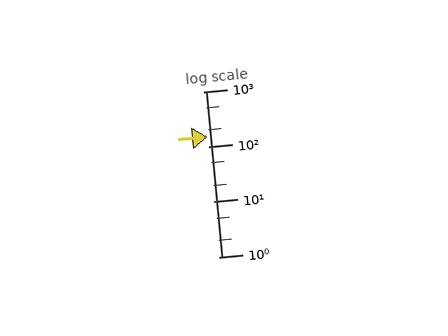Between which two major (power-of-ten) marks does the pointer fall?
The pointer is between 100 and 1000.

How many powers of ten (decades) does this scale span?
The scale spans 3 decades, from 1 to 1000.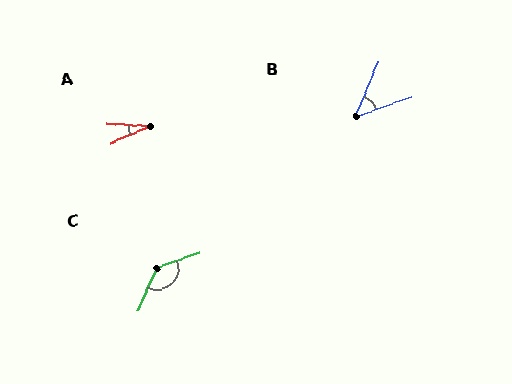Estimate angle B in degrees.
Approximately 47 degrees.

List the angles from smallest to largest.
A (27°), B (47°), C (134°).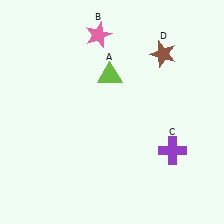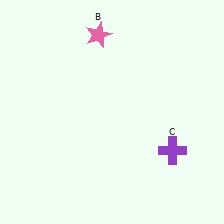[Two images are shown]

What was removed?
The brown star (D), the lime triangle (A) were removed in Image 2.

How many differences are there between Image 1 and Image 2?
There are 2 differences between the two images.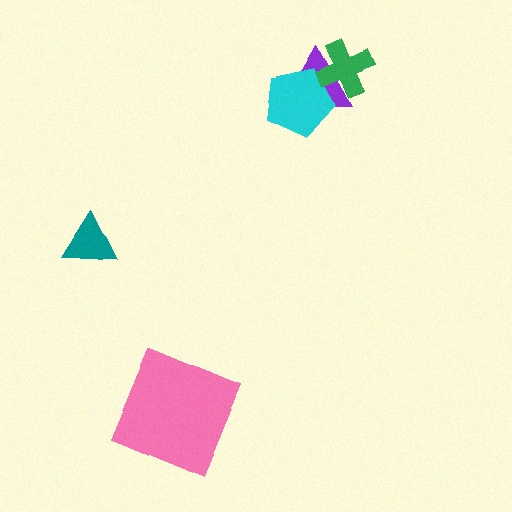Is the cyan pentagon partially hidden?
Yes, it is partially covered by another shape.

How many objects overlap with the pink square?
0 objects overlap with the pink square.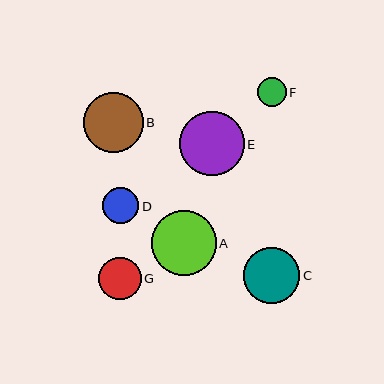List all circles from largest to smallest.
From largest to smallest: E, A, B, C, G, D, F.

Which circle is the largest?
Circle E is the largest with a size of approximately 65 pixels.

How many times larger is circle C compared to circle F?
Circle C is approximately 2.0 times the size of circle F.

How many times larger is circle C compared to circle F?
Circle C is approximately 2.0 times the size of circle F.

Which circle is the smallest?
Circle F is the smallest with a size of approximately 29 pixels.